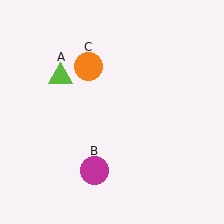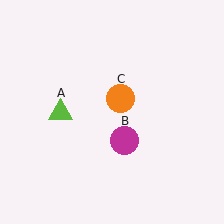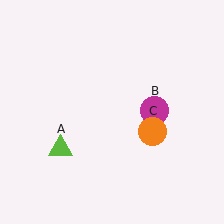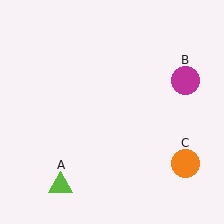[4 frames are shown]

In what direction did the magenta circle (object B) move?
The magenta circle (object B) moved up and to the right.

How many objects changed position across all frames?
3 objects changed position: lime triangle (object A), magenta circle (object B), orange circle (object C).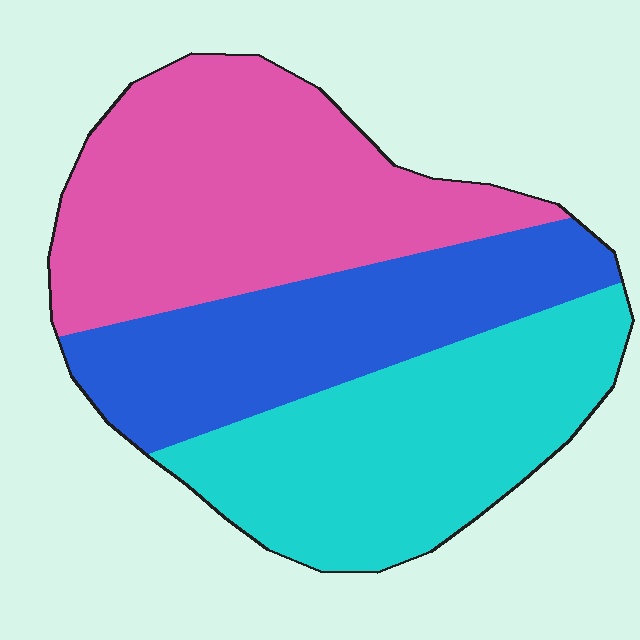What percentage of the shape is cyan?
Cyan covers around 35% of the shape.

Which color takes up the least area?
Blue, at roughly 30%.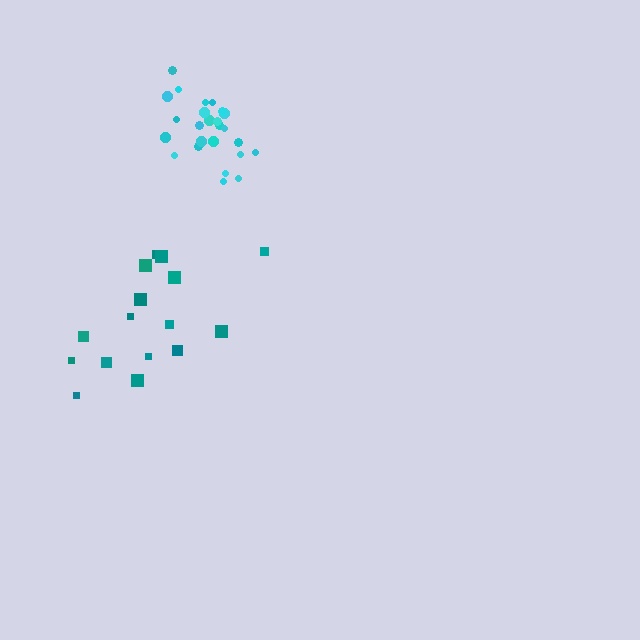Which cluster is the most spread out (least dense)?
Teal.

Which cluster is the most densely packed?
Cyan.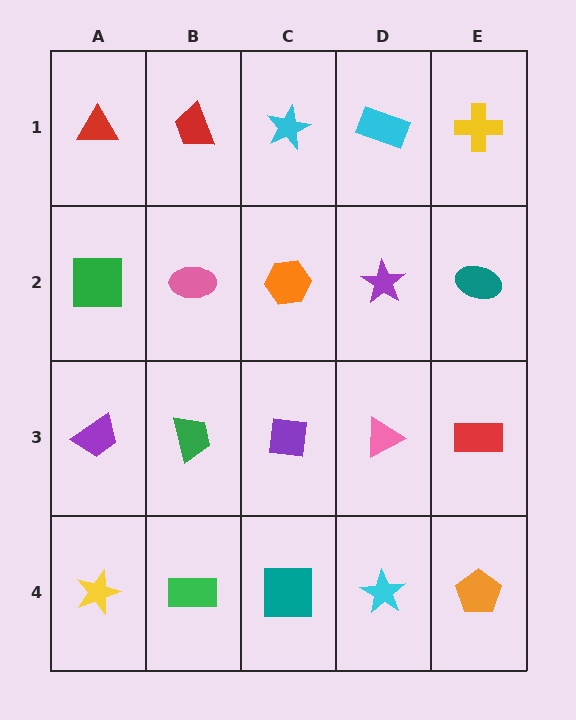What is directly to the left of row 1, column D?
A cyan star.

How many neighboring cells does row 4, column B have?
3.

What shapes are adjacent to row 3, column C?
An orange hexagon (row 2, column C), a teal square (row 4, column C), a green trapezoid (row 3, column B), a pink triangle (row 3, column D).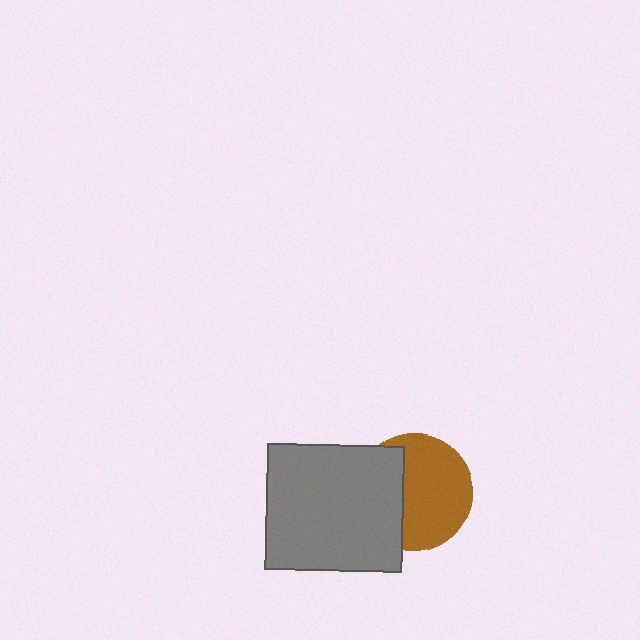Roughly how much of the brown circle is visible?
About half of it is visible (roughly 63%).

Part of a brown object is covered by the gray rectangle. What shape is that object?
It is a circle.